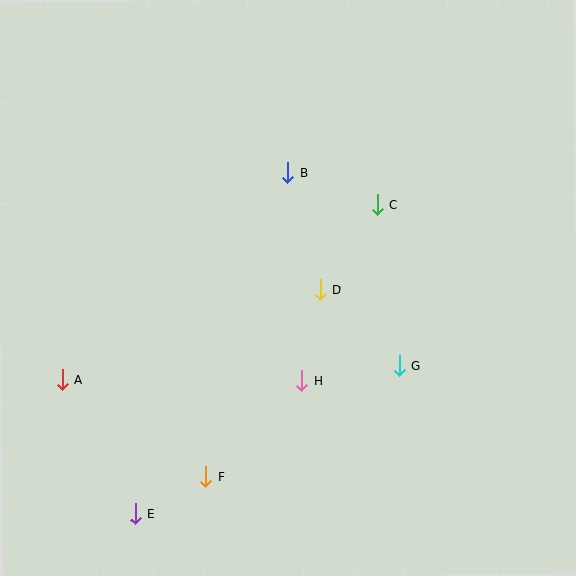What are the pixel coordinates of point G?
Point G is at (399, 366).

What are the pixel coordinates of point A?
Point A is at (62, 380).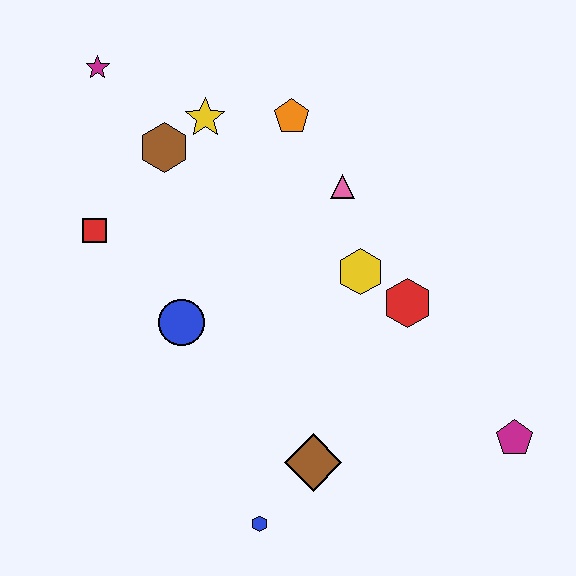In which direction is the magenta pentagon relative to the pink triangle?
The magenta pentagon is below the pink triangle.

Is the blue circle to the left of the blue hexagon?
Yes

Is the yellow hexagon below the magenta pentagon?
No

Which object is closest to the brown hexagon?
The yellow star is closest to the brown hexagon.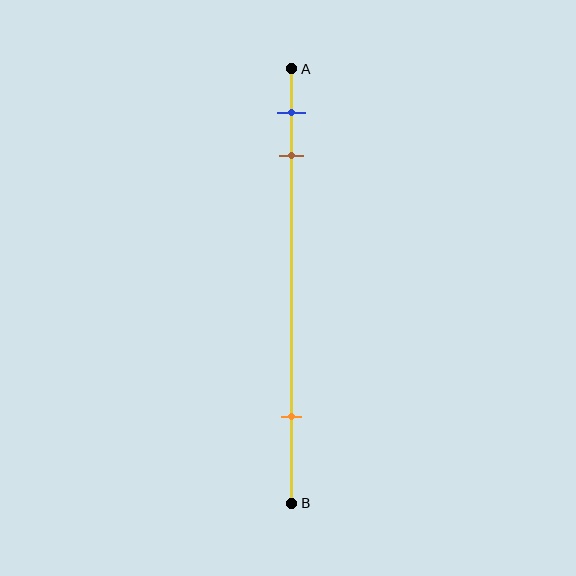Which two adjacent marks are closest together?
The blue and brown marks are the closest adjacent pair.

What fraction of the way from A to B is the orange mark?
The orange mark is approximately 80% (0.8) of the way from A to B.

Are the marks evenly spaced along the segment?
No, the marks are not evenly spaced.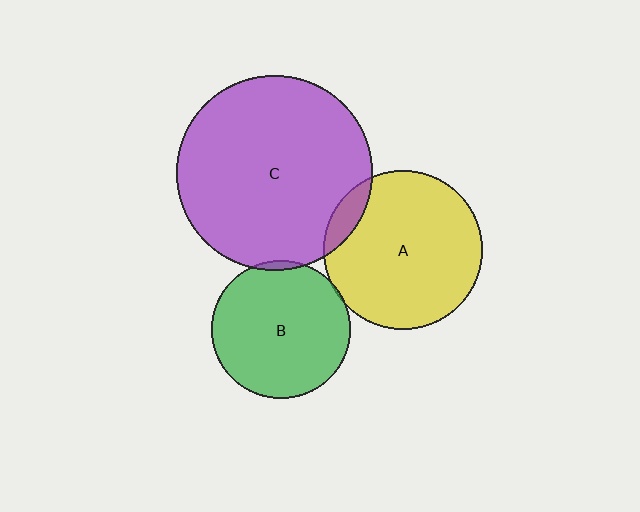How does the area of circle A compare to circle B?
Approximately 1.3 times.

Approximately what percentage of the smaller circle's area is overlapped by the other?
Approximately 10%.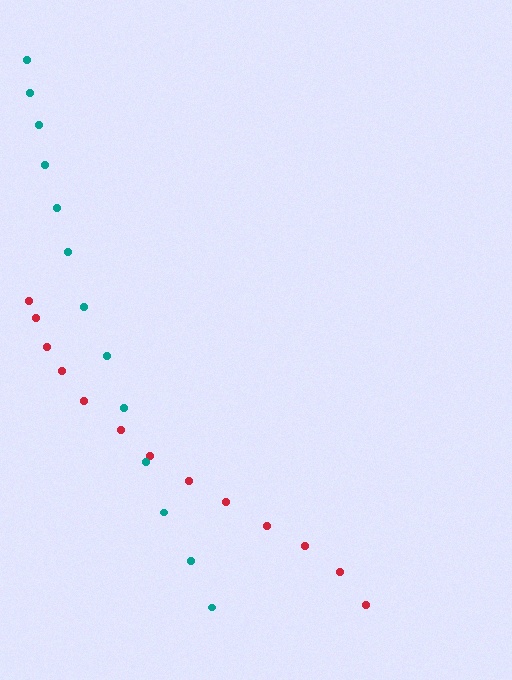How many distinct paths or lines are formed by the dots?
There are 2 distinct paths.